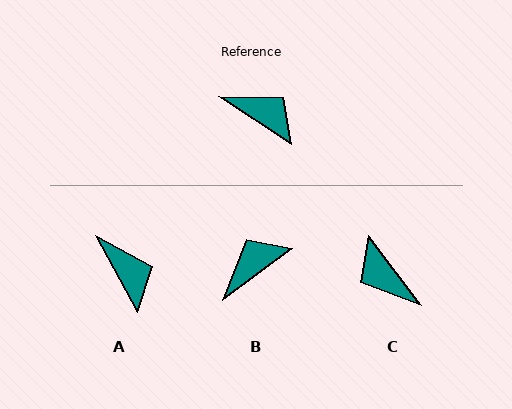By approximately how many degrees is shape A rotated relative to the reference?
Approximately 27 degrees clockwise.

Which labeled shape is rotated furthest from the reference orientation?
C, about 161 degrees away.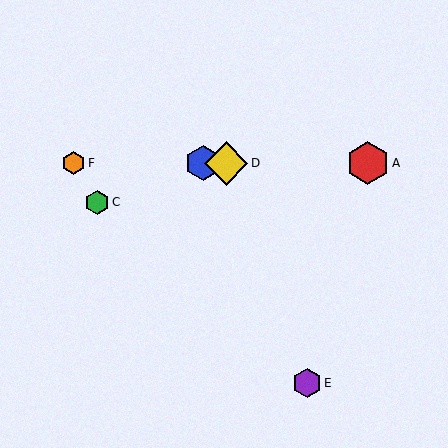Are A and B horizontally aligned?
Yes, both are at y≈163.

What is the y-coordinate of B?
Object B is at y≈163.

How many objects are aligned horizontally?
4 objects (A, B, D, F) are aligned horizontally.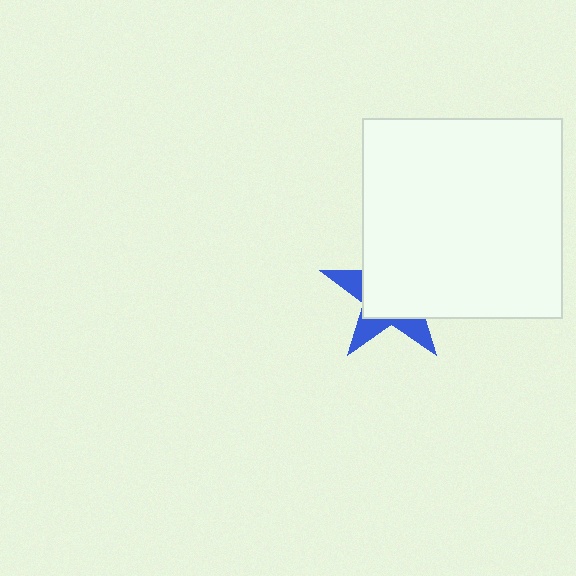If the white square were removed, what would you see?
You would see the complete blue star.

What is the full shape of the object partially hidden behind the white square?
The partially hidden object is a blue star.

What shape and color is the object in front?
The object in front is a white square.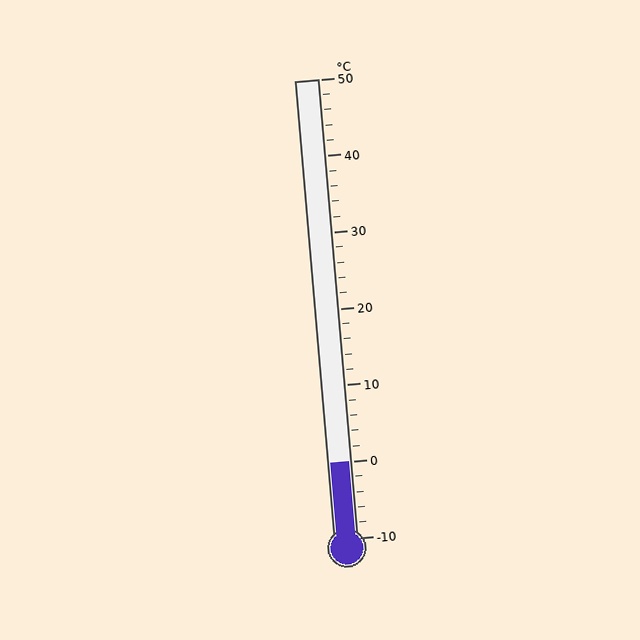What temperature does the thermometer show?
The thermometer shows approximately 0°C.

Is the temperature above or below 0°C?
The temperature is at 0°C.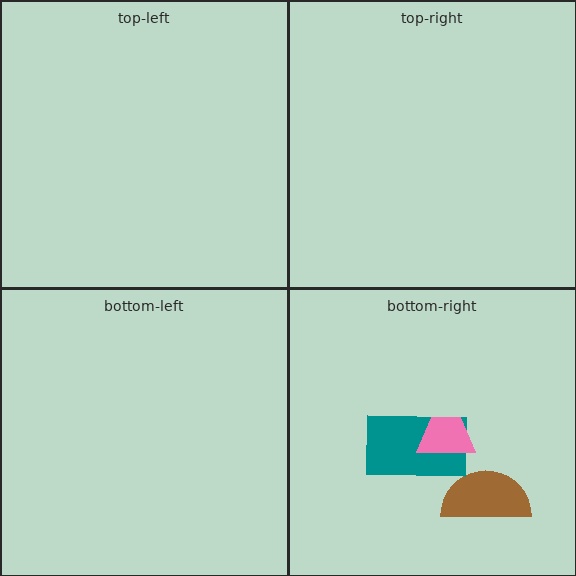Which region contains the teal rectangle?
The bottom-right region.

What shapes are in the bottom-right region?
The brown semicircle, the teal rectangle, the pink trapezoid.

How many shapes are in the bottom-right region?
3.